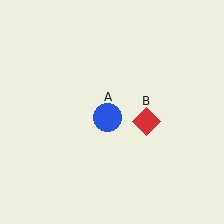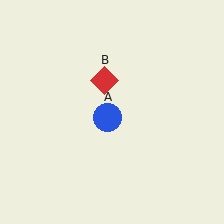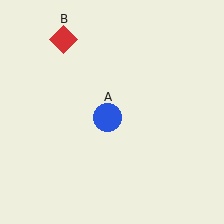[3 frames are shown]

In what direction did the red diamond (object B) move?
The red diamond (object B) moved up and to the left.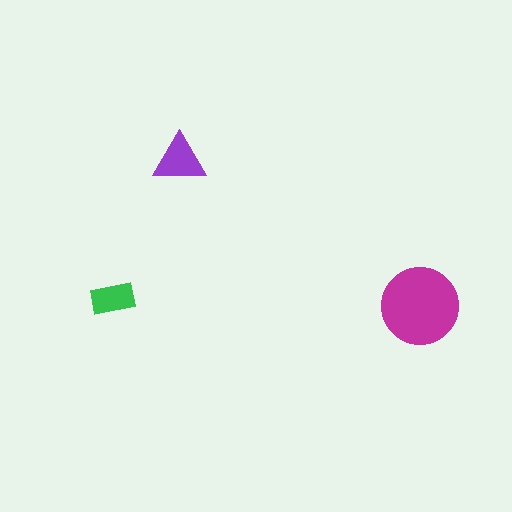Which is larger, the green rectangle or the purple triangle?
The purple triangle.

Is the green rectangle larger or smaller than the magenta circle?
Smaller.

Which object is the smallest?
The green rectangle.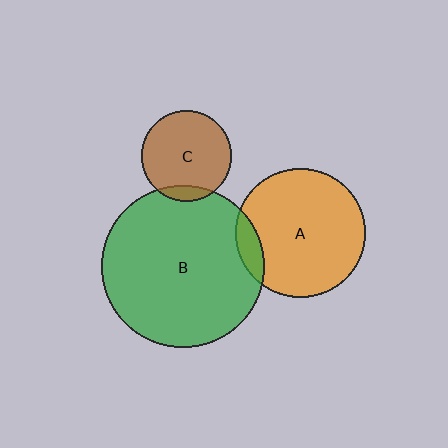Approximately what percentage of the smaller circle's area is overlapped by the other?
Approximately 10%.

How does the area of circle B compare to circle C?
Approximately 3.2 times.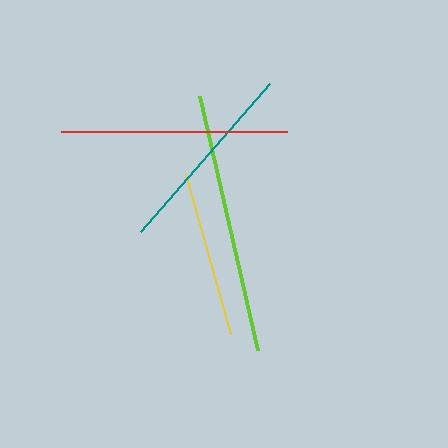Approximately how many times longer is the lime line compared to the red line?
The lime line is approximately 1.2 times the length of the red line.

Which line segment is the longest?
The lime line is the longest at approximately 262 pixels.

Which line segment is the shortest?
The yellow line is the shortest at approximately 166 pixels.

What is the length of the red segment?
The red segment is approximately 226 pixels long.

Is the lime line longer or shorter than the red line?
The lime line is longer than the red line.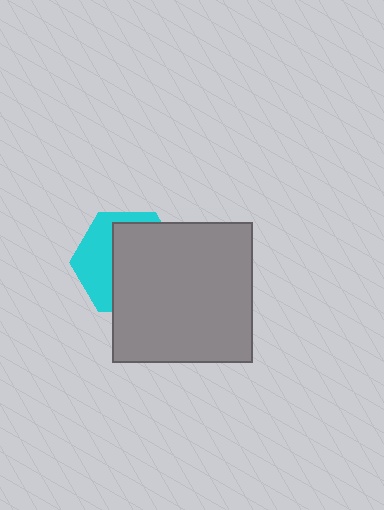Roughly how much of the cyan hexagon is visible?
A small part of it is visible (roughly 38%).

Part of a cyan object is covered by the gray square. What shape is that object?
It is a hexagon.